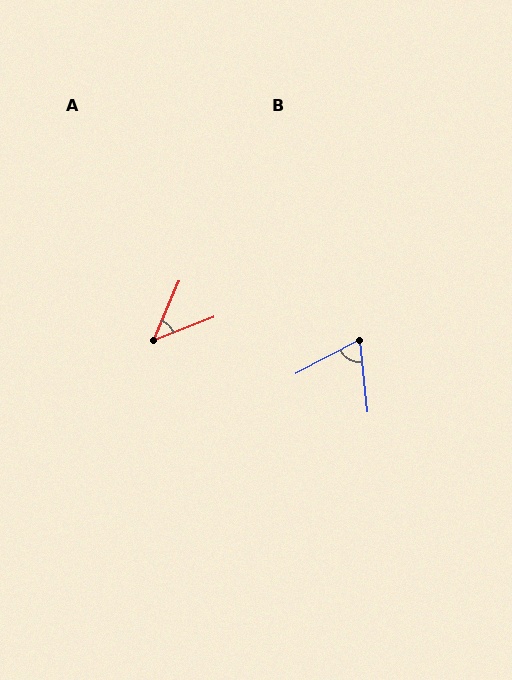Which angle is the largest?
B, at approximately 68 degrees.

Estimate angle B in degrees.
Approximately 68 degrees.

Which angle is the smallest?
A, at approximately 46 degrees.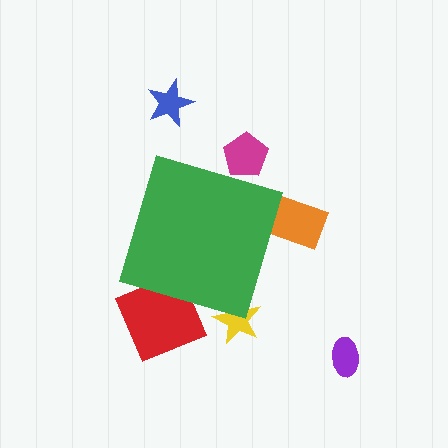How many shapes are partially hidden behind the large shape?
4 shapes are partially hidden.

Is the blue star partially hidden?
No, the blue star is fully visible.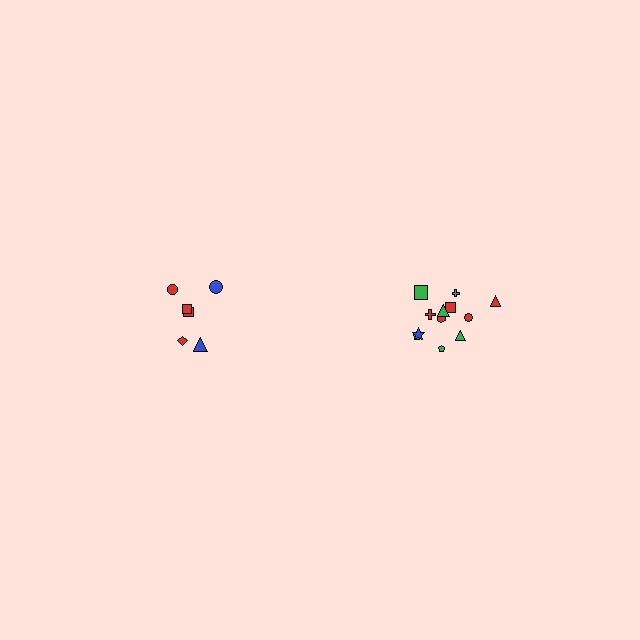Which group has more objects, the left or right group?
The right group.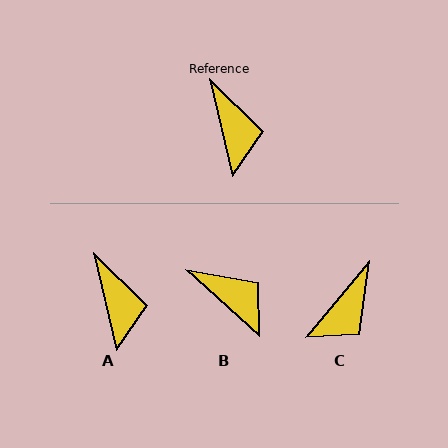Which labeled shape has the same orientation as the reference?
A.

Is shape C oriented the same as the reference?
No, it is off by about 53 degrees.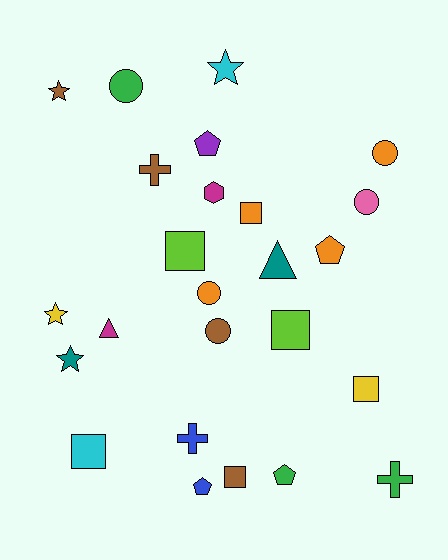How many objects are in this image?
There are 25 objects.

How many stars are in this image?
There are 4 stars.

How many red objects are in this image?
There are no red objects.